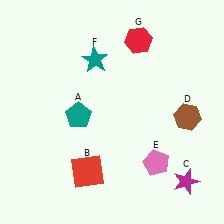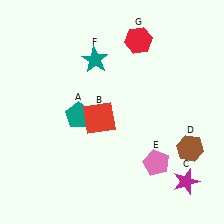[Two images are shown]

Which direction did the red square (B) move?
The red square (B) moved up.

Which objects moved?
The objects that moved are: the red square (B), the brown hexagon (D).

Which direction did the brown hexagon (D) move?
The brown hexagon (D) moved down.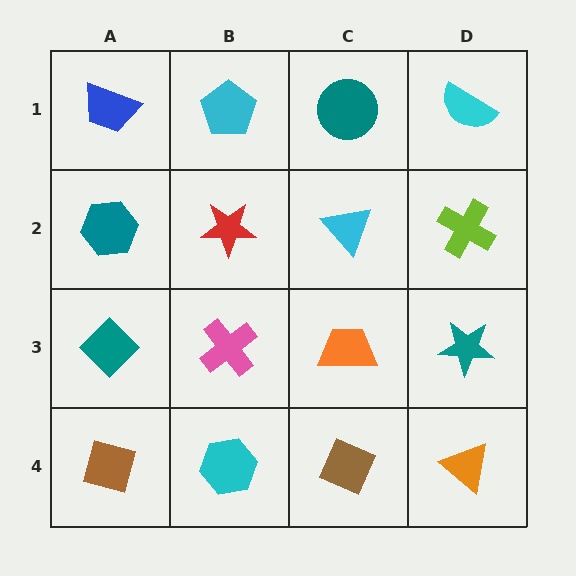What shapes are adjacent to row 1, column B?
A red star (row 2, column B), a blue trapezoid (row 1, column A), a teal circle (row 1, column C).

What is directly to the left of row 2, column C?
A red star.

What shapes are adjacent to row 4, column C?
An orange trapezoid (row 3, column C), a cyan hexagon (row 4, column B), an orange triangle (row 4, column D).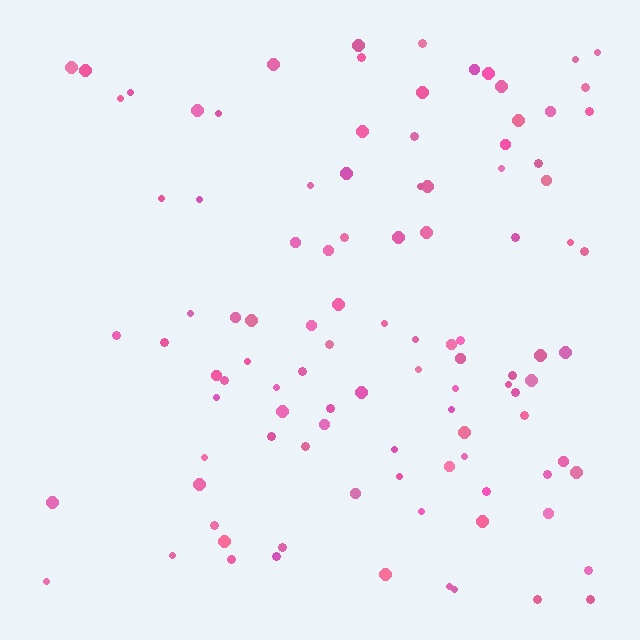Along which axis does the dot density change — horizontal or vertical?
Horizontal.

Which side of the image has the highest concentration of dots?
The right.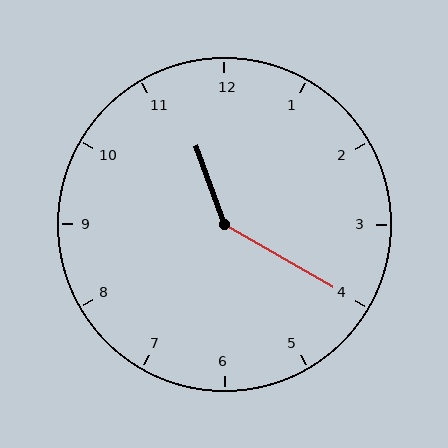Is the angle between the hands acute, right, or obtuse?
It is obtuse.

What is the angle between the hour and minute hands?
Approximately 140 degrees.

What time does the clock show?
11:20.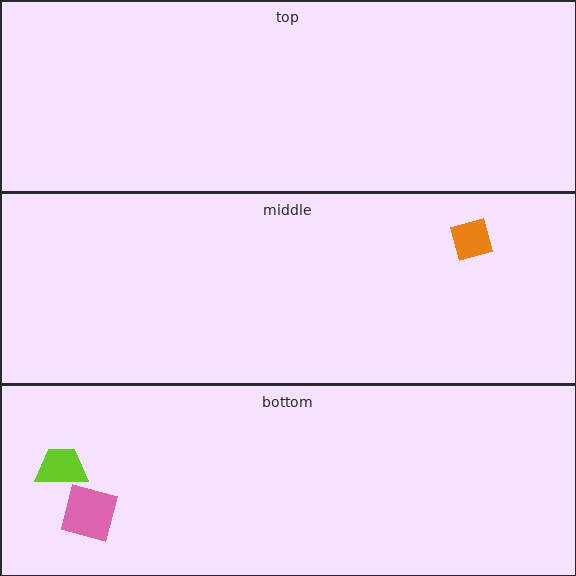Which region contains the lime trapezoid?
The bottom region.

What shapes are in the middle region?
The orange diamond.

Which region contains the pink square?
The bottom region.